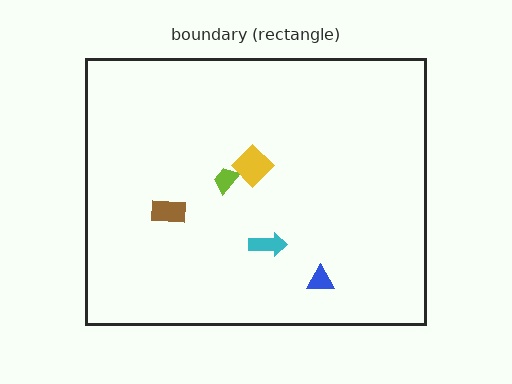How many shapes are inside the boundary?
5 inside, 0 outside.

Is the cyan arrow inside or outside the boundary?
Inside.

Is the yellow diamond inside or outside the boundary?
Inside.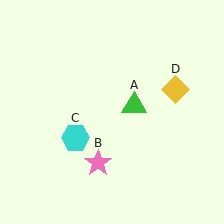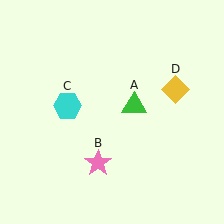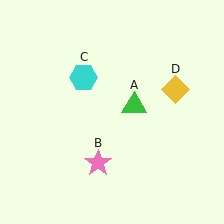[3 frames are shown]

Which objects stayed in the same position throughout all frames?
Green triangle (object A) and pink star (object B) and yellow diamond (object D) remained stationary.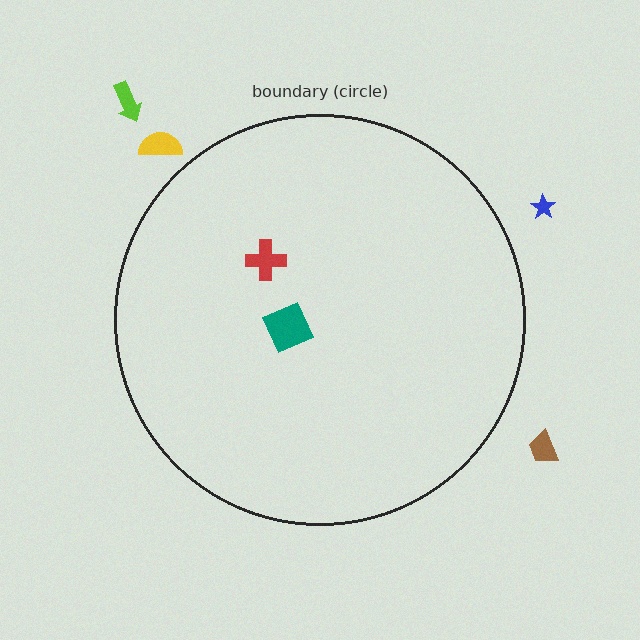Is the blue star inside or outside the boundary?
Outside.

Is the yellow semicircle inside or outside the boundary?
Outside.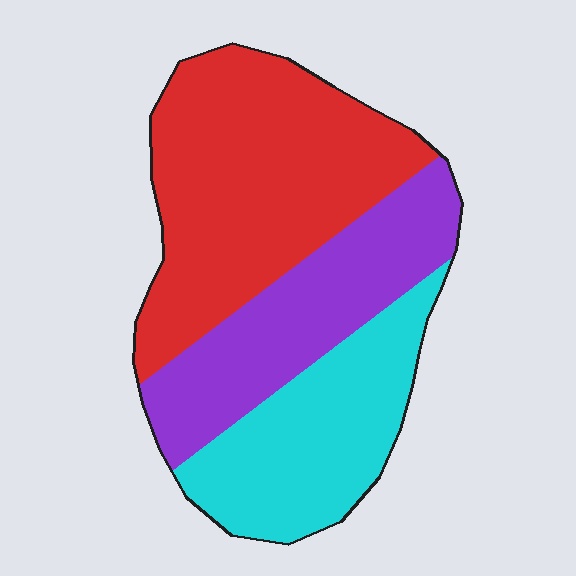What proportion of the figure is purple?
Purple takes up about one quarter (1/4) of the figure.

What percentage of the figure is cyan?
Cyan covers around 30% of the figure.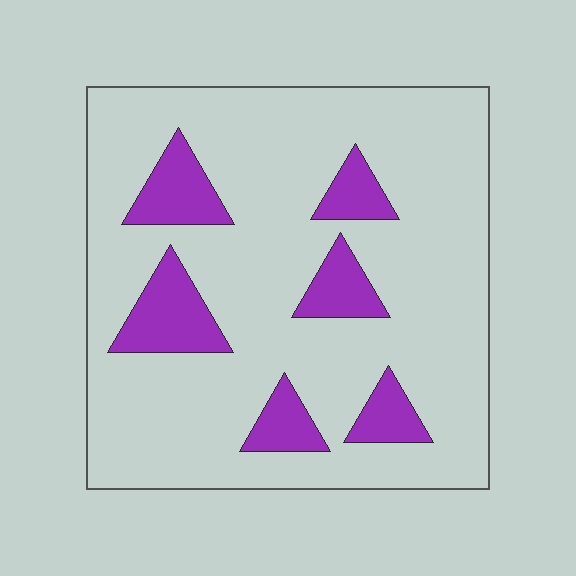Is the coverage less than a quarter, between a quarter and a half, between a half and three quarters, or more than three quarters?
Less than a quarter.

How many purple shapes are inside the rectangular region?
6.